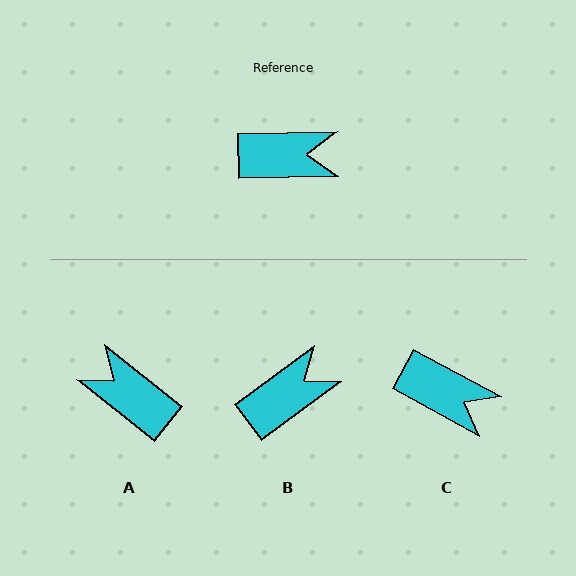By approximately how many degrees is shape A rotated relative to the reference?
Approximately 140 degrees counter-clockwise.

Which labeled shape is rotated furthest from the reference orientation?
A, about 140 degrees away.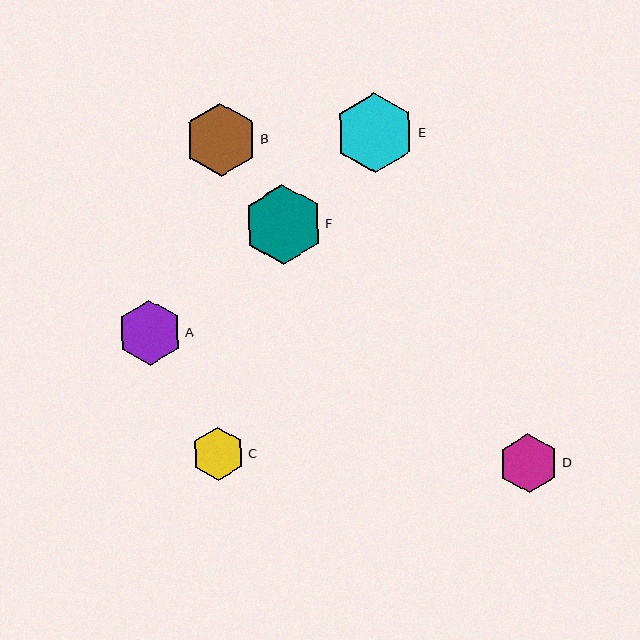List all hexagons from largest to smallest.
From largest to smallest: E, F, B, A, D, C.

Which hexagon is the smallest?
Hexagon C is the smallest with a size of approximately 53 pixels.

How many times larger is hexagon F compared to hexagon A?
Hexagon F is approximately 1.2 times the size of hexagon A.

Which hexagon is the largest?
Hexagon E is the largest with a size of approximately 80 pixels.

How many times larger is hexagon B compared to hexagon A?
Hexagon B is approximately 1.1 times the size of hexagon A.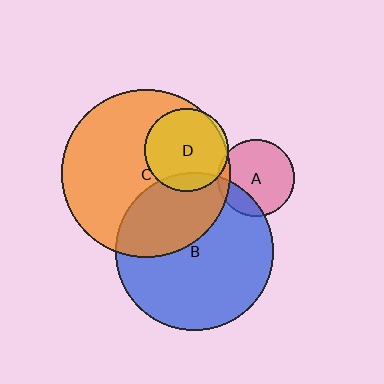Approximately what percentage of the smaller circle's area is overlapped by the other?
Approximately 35%.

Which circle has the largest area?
Circle C (orange).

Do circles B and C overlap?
Yes.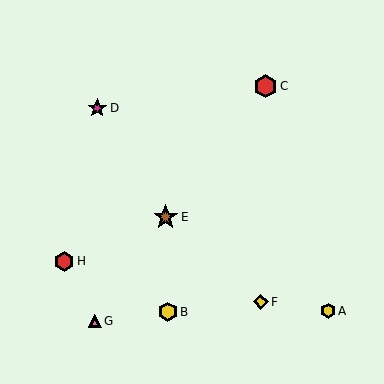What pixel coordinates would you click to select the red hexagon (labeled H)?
Click at (64, 261) to select the red hexagon H.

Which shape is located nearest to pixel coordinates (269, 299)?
The yellow diamond (labeled F) at (261, 302) is nearest to that location.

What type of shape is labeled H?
Shape H is a red hexagon.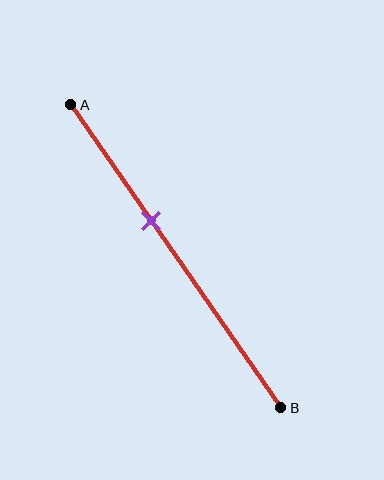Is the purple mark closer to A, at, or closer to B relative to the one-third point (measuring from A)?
The purple mark is closer to point B than the one-third point of segment AB.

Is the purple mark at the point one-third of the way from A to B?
No, the mark is at about 40% from A, not at the 33% one-third point.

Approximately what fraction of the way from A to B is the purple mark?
The purple mark is approximately 40% of the way from A to B.